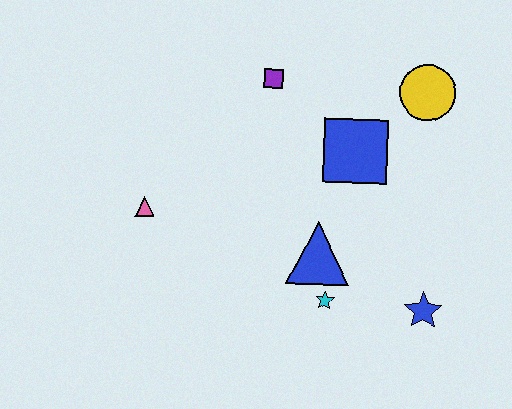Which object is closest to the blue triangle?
The cyan star is closest to the blue triangle.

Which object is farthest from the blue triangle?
The yellow circle is farthest from the blue triangle.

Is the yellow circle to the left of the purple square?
No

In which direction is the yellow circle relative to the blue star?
The yellow circle is above the blue star.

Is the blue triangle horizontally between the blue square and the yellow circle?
No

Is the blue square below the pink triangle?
No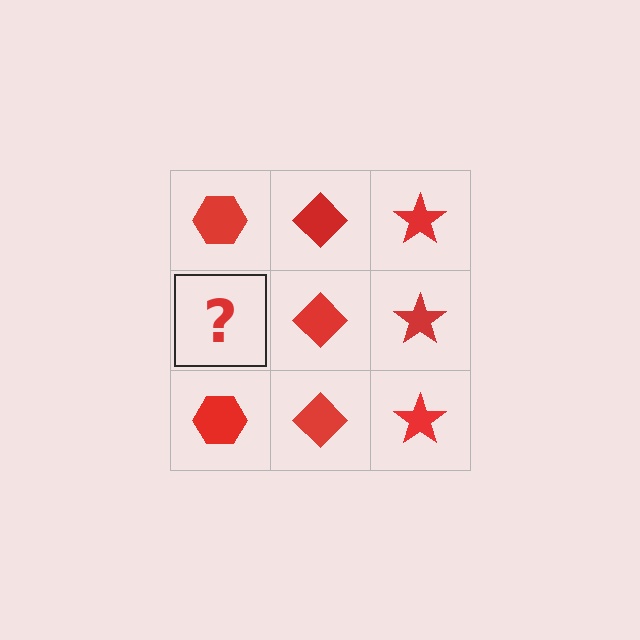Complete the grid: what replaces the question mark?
The question mark should be replaced with a red hexagon.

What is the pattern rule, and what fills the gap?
The rule is that each column has a consistent shape. The gap should be filled with a red hexagon.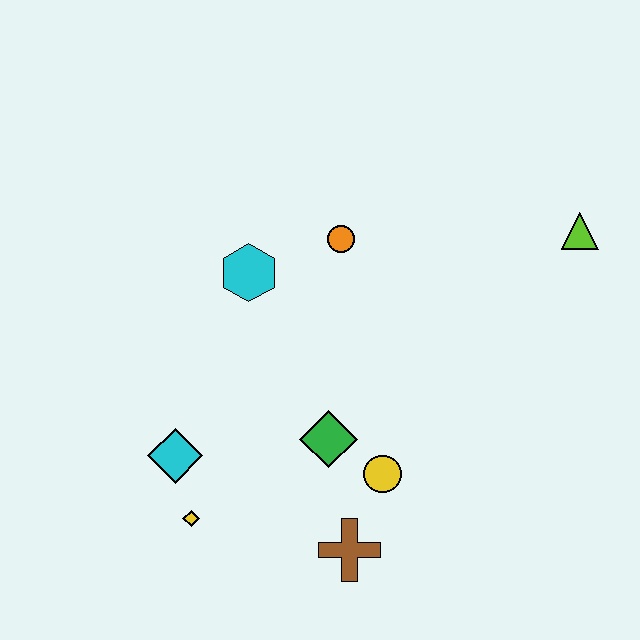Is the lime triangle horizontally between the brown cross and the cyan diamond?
No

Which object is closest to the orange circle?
The cyan hexagon is closest to the orange circle.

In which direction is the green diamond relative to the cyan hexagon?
The green diamond is below the cyan hexagon.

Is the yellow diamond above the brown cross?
Yes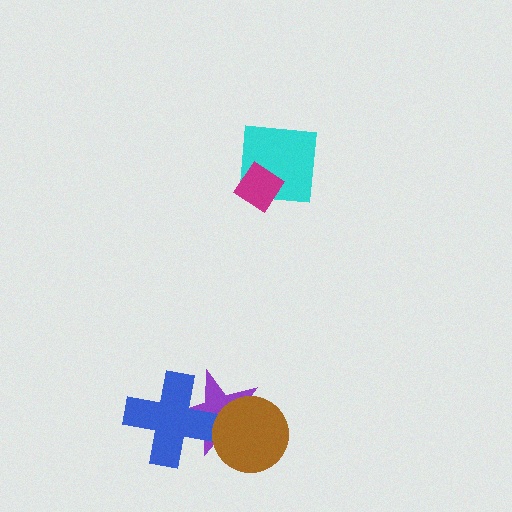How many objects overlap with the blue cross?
1 object overlaps with the blue cross.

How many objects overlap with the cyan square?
1 object overlaps with the cyan square.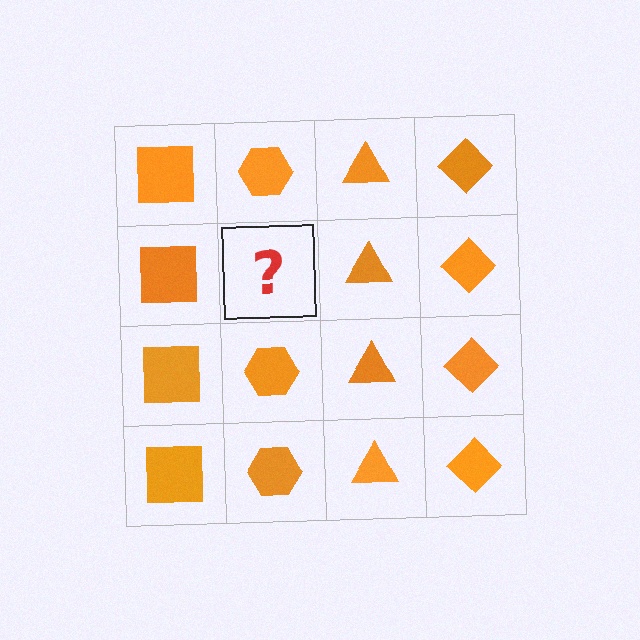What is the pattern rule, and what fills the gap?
The rule is that each column has a consistent shape. The gap should be filled with an orange hexagon.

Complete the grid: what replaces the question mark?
The question mark should be replaced with an orange hexagon.